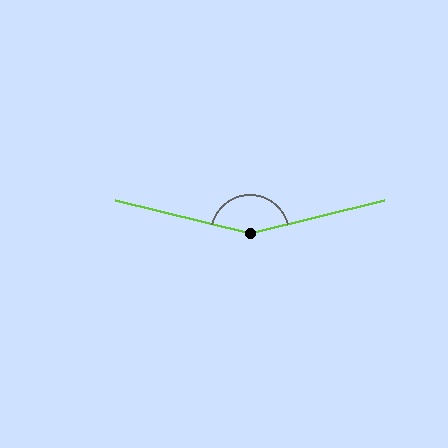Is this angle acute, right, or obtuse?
It is obtuse.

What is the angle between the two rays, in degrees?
Approximately 152 degrees.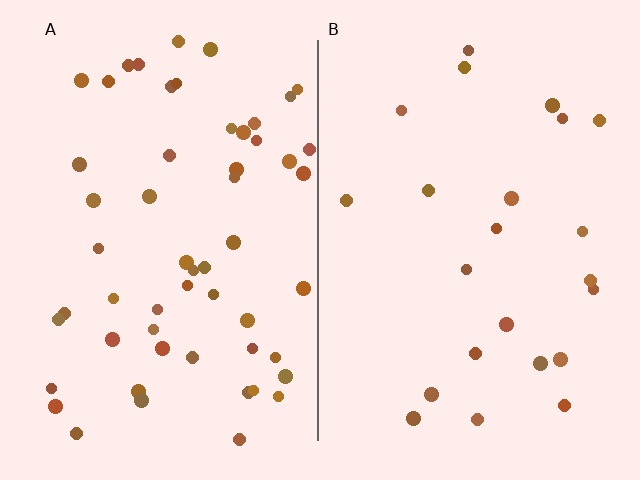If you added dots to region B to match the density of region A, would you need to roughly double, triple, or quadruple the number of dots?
Approximately double.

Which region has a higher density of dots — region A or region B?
A (the left).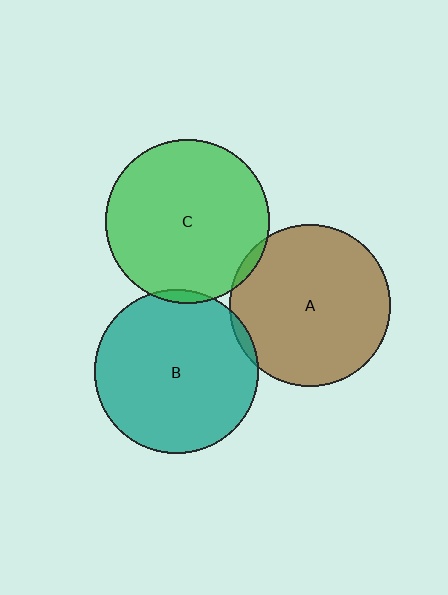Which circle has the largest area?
Circle B (teal).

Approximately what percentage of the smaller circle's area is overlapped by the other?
Approximately 5%.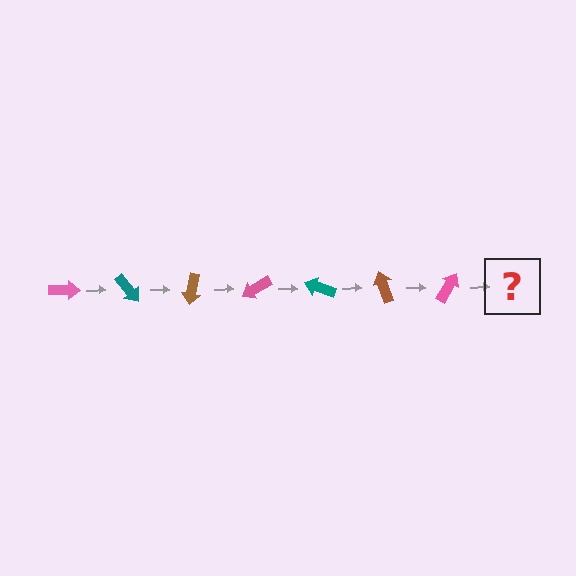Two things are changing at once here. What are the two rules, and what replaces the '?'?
The two rules are that it rotates 50 degrees each step and the color cycles through pink, teal, and brown. The '?' should be a teal arrow, rotated 350 degrees from the start.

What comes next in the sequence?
The next element should be a teal arrow, rotated 350 degrees from the start.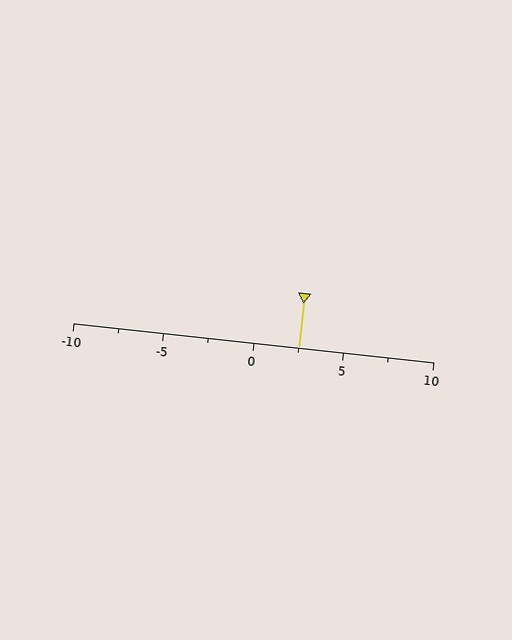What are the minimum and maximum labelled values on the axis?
The axis runs from -10 to 10.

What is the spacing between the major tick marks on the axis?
The major ticks are spaced 5 apart.